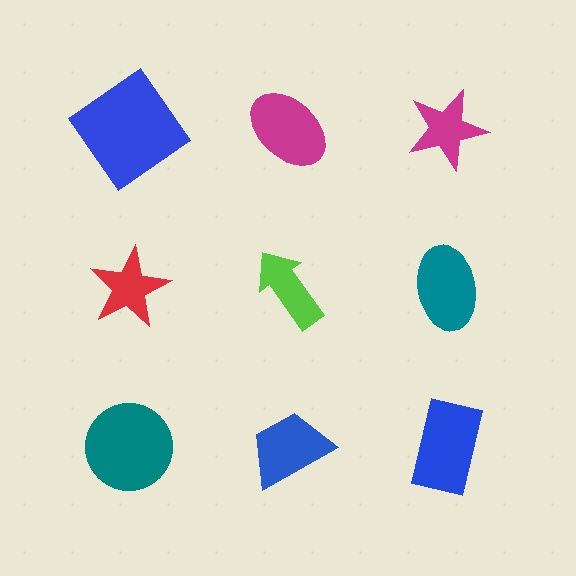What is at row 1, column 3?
A magenta star.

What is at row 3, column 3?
A blue rectangle.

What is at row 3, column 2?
A blue trapezoid.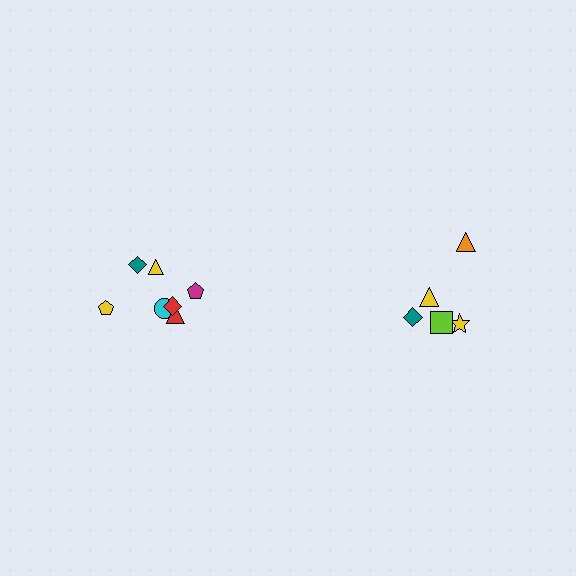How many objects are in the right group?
There are 5 objects.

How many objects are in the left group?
There are 7 objects.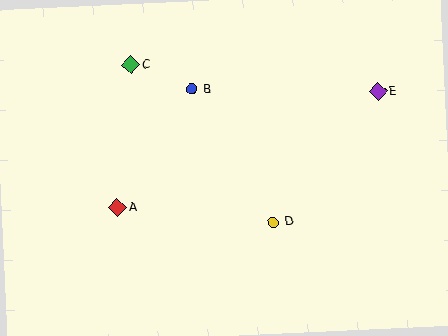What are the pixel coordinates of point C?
Point C is at (131, 65).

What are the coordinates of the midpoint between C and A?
The midpoint between C and A is at (124, 136).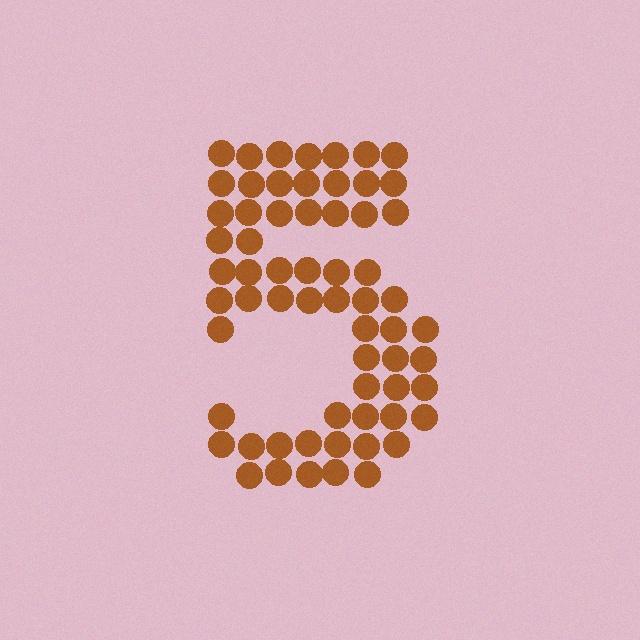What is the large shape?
The large shape is the digit 5.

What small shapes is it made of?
It is made of small circles.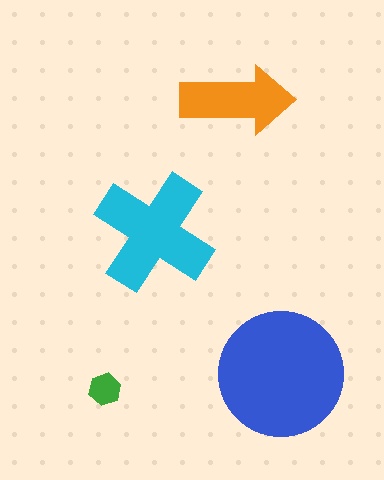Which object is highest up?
The orange arrow is topmost.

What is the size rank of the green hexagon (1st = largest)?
4th.